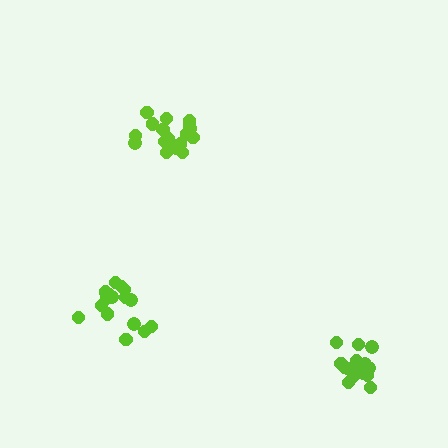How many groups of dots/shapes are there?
There are 3 groups.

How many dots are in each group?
Group 1: 19 dots, Group 2: 16 dots, Group 3: 17 dots (52 total).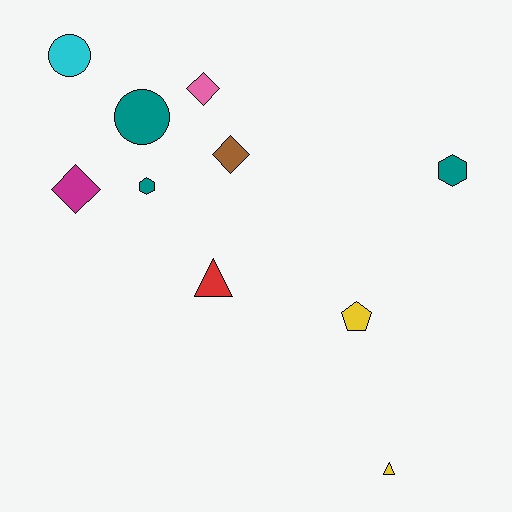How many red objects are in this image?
There is 1 red object.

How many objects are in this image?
There are 10 objects.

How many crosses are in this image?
There are no crosses.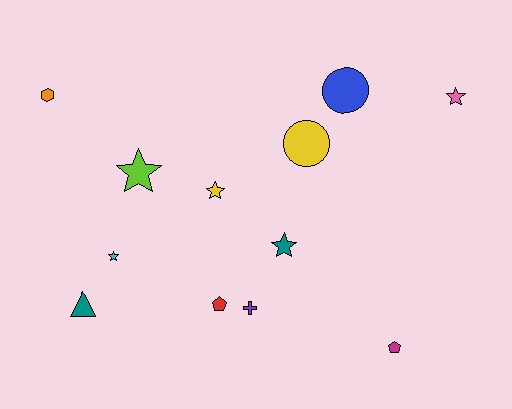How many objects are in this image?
There are 12 objects.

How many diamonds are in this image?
There are no diamonds.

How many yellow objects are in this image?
There are 2 yellow objects.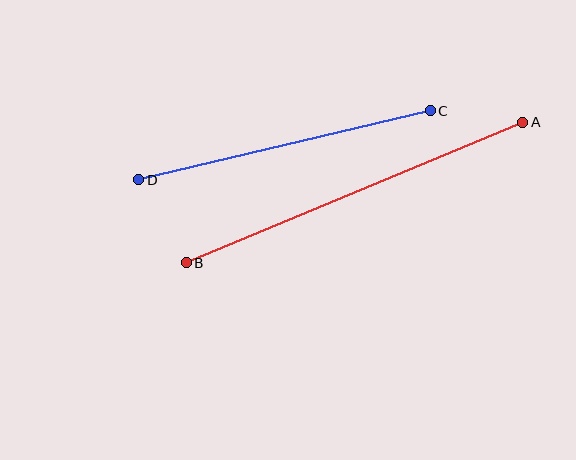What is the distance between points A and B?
The distance is approximately 365 pixels.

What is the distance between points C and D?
The distance is approximately 299 pixels.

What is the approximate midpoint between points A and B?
The midpoint is at approximately (354, 192) pixels.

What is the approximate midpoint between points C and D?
The midpoint is at approximately (285, 145) pixels.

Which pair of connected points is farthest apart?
Points A and B are farthest apart.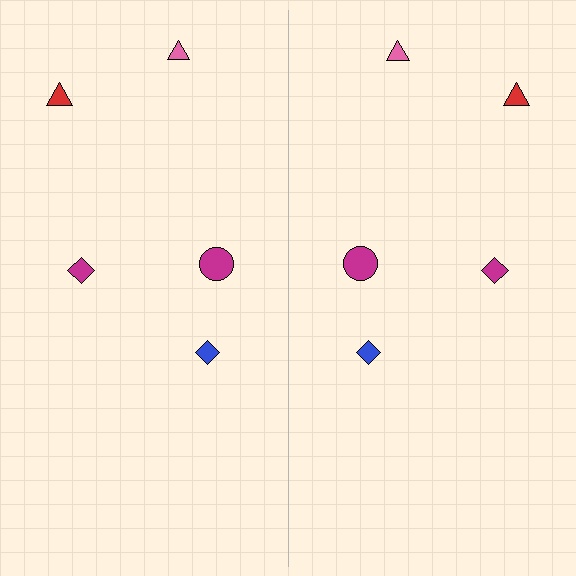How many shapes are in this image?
There are 10 shapes in this image.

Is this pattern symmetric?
Yes, this pattern has bilateral (reflection) symmetry.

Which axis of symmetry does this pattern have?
The pattern has a vertical axis of symmetry running through the center of the image.